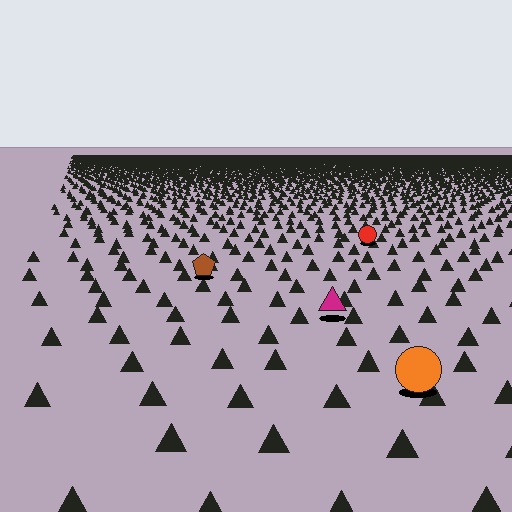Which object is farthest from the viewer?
The red circle is farthest from the viewer. It appears smaller and the ground texture around it is denser.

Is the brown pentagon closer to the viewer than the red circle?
Yes. The brown pentagon is closer — you can tell from the texture gradient: the ground texture is coarser near it.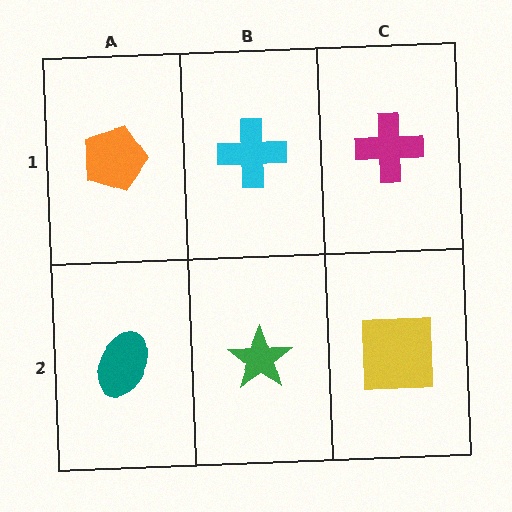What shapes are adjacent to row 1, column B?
A green star (row 2, column B), an orange pentagon (row 1, column A), a magenta cross (row 1, column C).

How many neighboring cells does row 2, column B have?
3.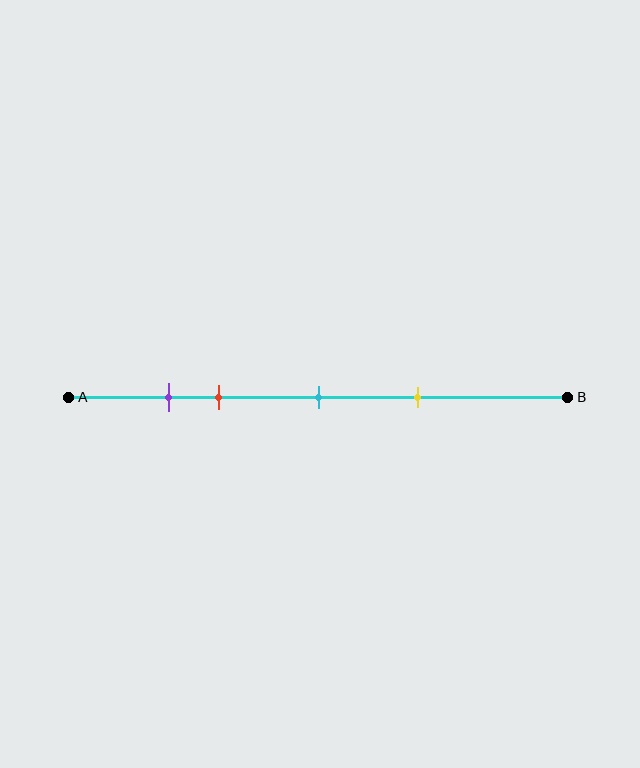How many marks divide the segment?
There are 4 marks dividing the segment.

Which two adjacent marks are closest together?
The purple and red marks are the closest adjacent pair.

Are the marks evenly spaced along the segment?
No, the marks are not evenly spaced.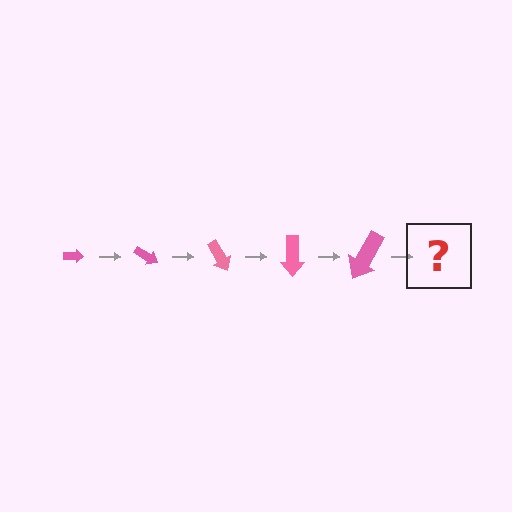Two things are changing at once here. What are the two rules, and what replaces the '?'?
The two rules are that the arrow grows larger each step and it rotates 30 degrees each step. The '?' should be an arrow, larger than the previous one and rotated 150 degrees from the start.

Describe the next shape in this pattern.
It should be an arrow, larger than the previous one and rotated 150 degrees from the start.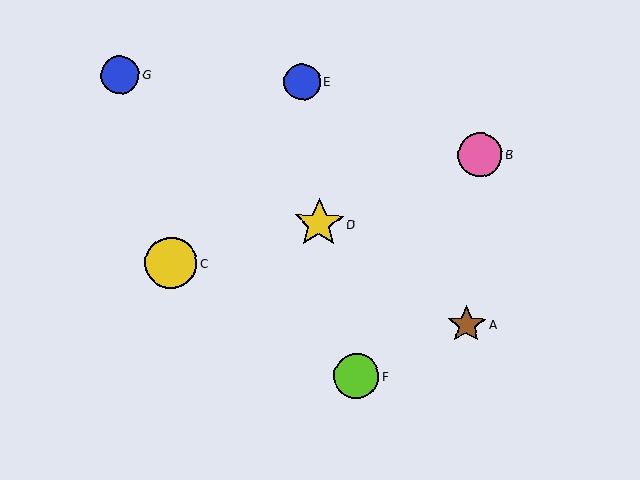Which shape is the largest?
The yellow circle (labeled C) is the largest.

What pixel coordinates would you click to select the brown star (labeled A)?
Click at (467, 324) to select the brown star A.